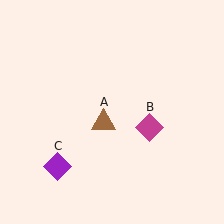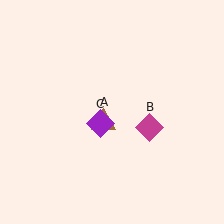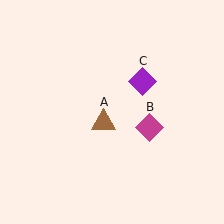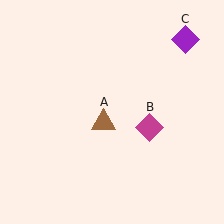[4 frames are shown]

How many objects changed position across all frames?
1 object changed position: purple diamond (object C).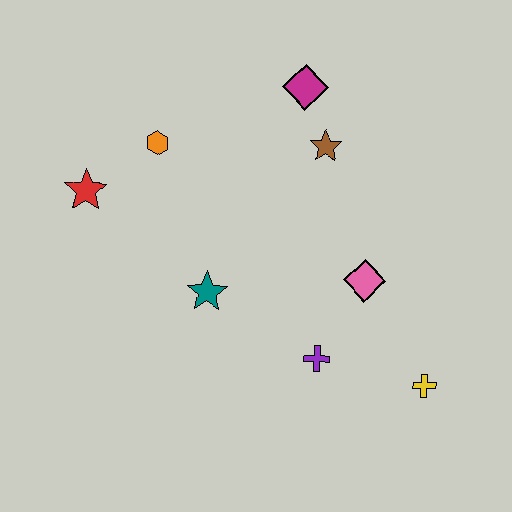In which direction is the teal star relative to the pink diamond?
The teal star is to the left of the pink diamond.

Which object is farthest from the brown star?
The yellow cross is farthest from the brown star.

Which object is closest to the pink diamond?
The purple cross is closest to the pink diamond.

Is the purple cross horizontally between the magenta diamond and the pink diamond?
Yes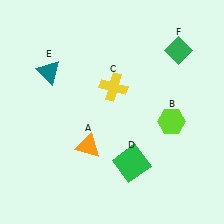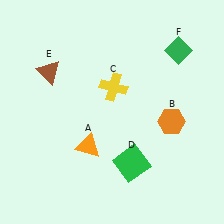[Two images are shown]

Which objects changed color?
B changed from lime to orange. E changed from teal to brown.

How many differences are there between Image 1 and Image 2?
There are 2 differences between the two images.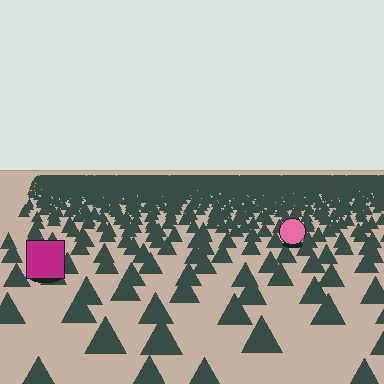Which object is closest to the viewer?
The magenta square is closest. The texture marks near it are larger and more spread out.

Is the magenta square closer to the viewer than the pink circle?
Yes. The magenta square is closer — you can tell from the texture gradient: the ground texture is coarser near it.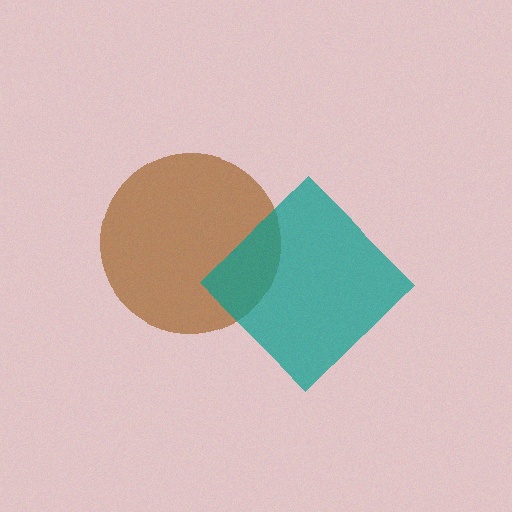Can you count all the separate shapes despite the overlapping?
Yes, there are 2 separate shapes.